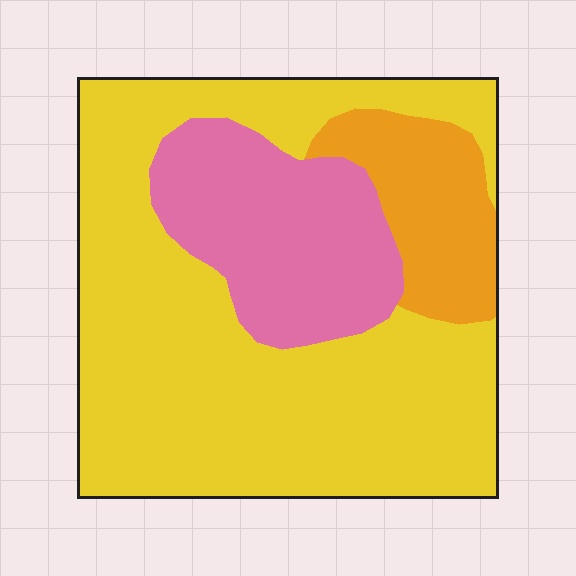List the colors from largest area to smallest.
From largest to smallest: yellow, pink, orange.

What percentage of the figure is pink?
Pink covers around 20% of the figure.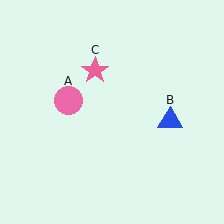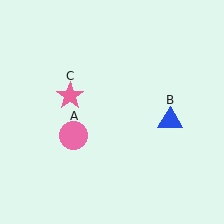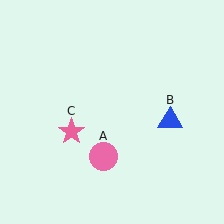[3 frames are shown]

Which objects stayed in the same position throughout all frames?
Blue triangle (object B) remained stationary.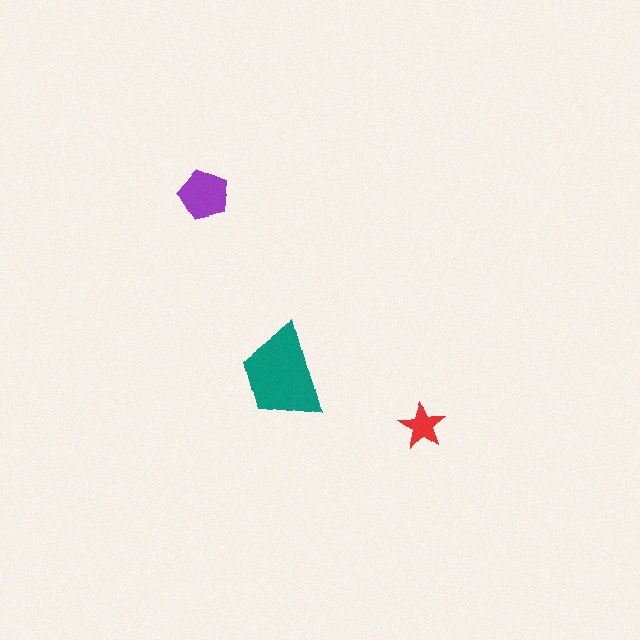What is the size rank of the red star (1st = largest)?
3rd.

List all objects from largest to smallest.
The teal trapezoid, the purple pentagon, the red star.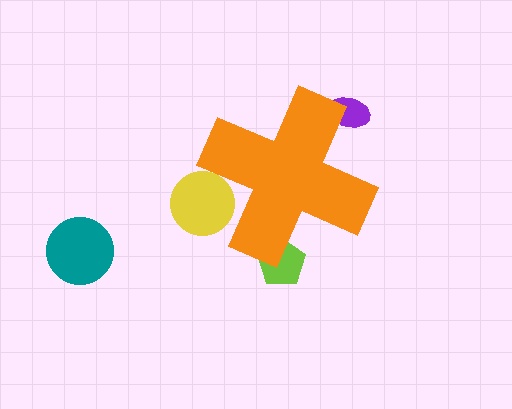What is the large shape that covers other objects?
An orange cross.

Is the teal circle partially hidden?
No, the teal circle is fully visible.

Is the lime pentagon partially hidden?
Yes, the lime pentagon is partially hidden behind the orange cross.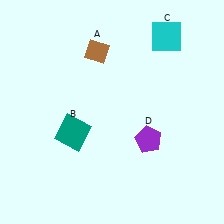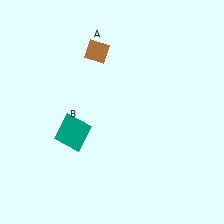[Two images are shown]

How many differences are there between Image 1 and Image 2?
There are 2 differences between the two images.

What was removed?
The cyan square (C), the purple pentagon (D) were removed in Image 2.